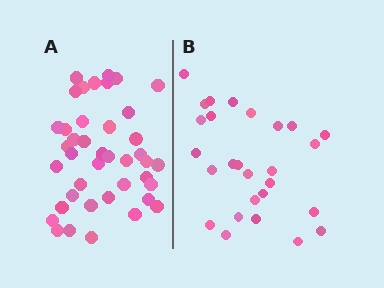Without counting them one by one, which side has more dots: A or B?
Region A (the left region) has more dots.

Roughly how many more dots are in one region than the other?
Region A has approximately 15 more dots than region B.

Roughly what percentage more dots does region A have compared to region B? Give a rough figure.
About 50% more.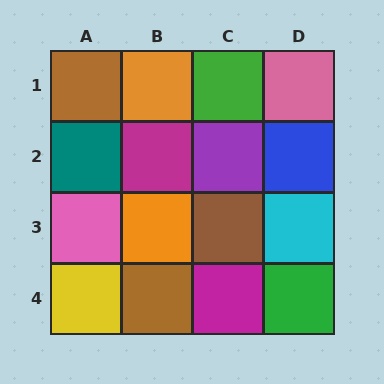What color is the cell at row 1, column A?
Brown.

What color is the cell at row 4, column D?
Green.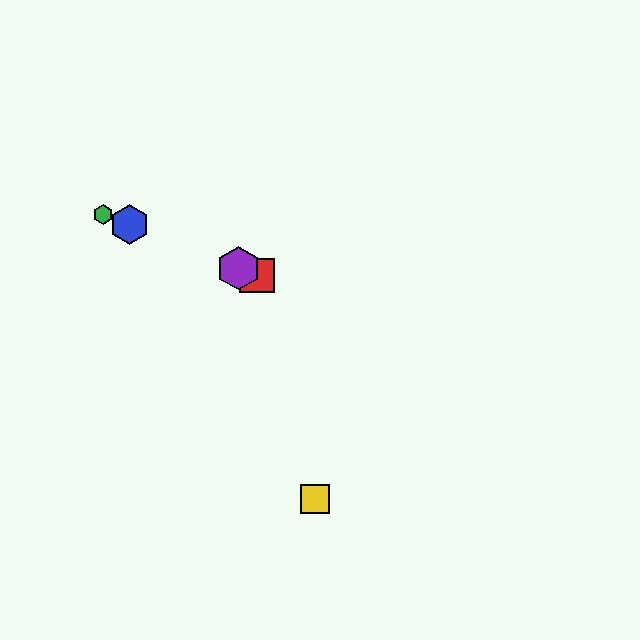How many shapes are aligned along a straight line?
4 shapes (the red square, the blue hexagon, the green hexagon, the purple hexagon) are aligned along a straight line.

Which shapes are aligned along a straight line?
The red square, the blue hexagon, the green hexagon, the purple hexagon are aligned along a straight line.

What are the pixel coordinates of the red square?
The red square is at (257, 276).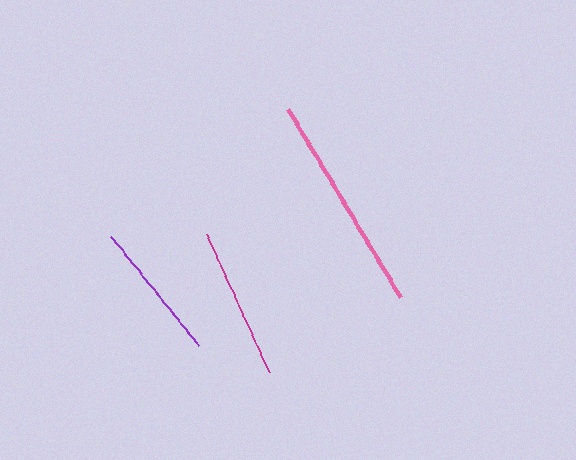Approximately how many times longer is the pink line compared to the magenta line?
The pink line is approximately 1.4 times the length of the magenta line.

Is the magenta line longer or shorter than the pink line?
The pink line is longer than the magenta line.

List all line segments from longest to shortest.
From longest to shortest: pink, magenta, purple.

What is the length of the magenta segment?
The magenta segment is approximately 152 pixels long.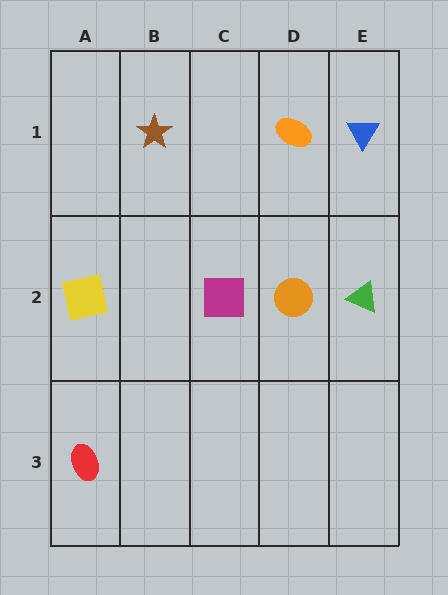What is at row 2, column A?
A yellow square.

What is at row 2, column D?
An orange circle.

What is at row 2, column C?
A magenta square.